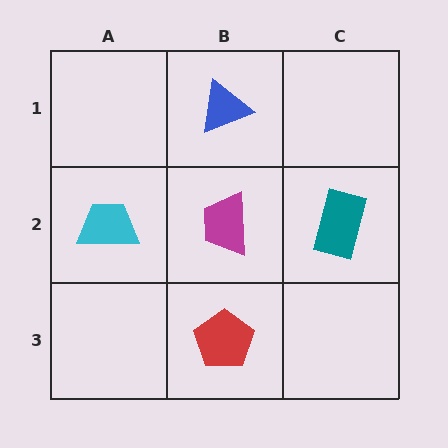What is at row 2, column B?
A magenta trapezoid.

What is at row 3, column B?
A red pentagon.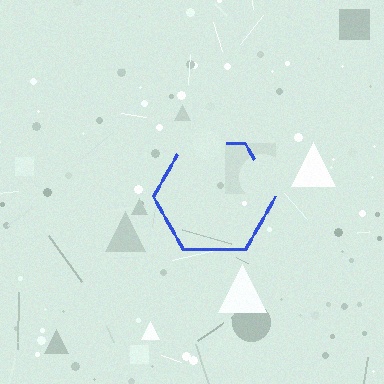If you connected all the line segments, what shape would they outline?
They would outline a hexagon.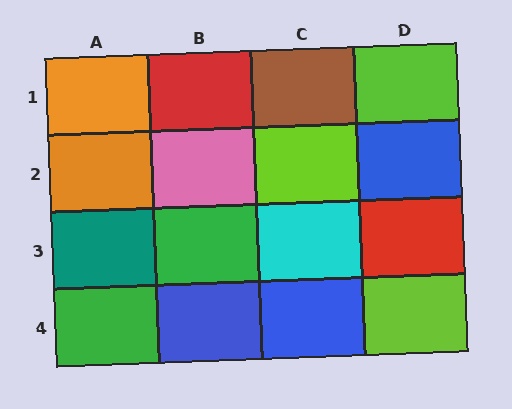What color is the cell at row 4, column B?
Blue.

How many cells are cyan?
1 cell is cyan.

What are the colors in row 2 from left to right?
Orange, pink, lime, blue.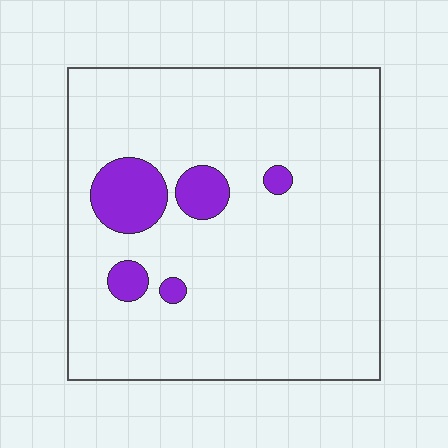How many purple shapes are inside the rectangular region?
5.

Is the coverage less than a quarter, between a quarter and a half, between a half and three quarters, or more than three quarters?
Less than a quarter.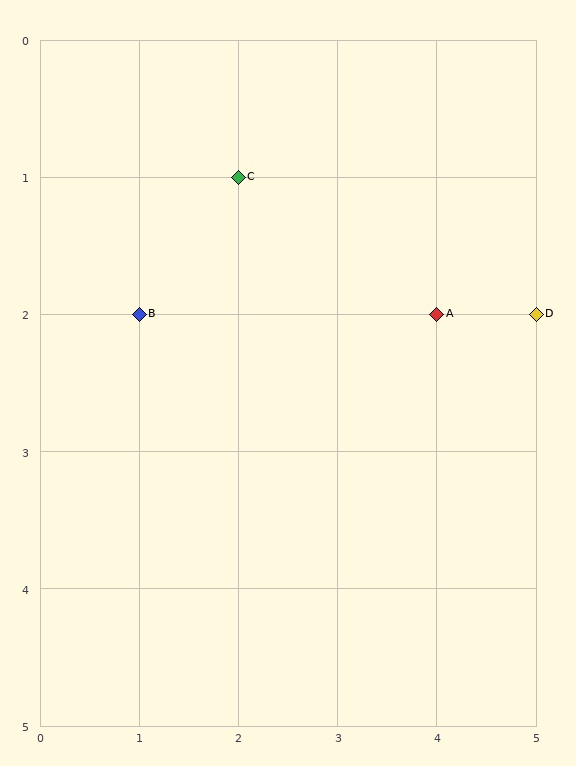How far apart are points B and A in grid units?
Points B and A are 3 columns apart.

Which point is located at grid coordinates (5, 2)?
Point D is at (5, 2).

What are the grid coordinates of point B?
Point B is at grid coordinates (1, 2).